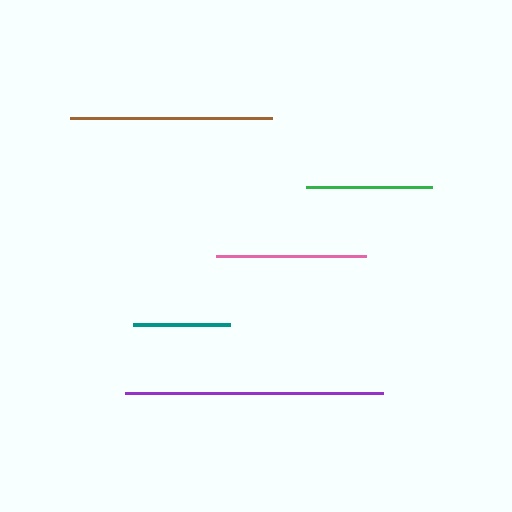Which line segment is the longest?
The purple line is the longest at approximately 258 pixels.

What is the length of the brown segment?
The brown segment is approximately 202 pixels long.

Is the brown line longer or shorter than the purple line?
The purple line is longer than the brown line.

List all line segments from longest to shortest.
From longest to shortest: purple, brown, pink, green, teal.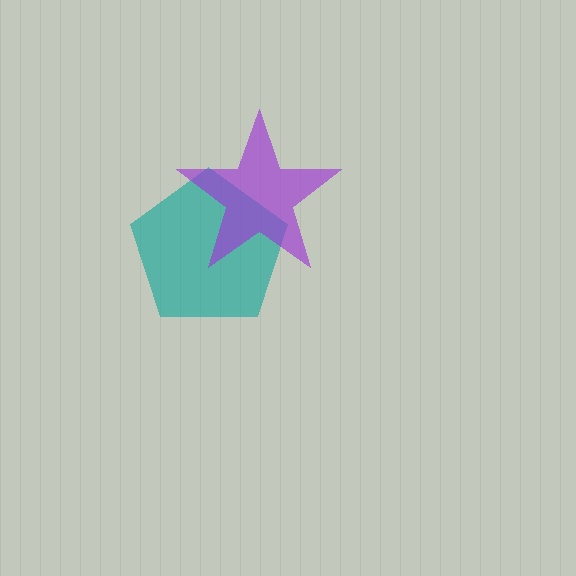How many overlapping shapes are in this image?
There are 2 overlapping shapes in the image.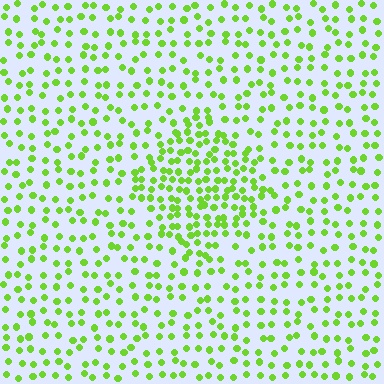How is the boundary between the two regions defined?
The boundary is defined by a change in element density (approximately 1.9x ratio). All elements are the same color, size, and shape.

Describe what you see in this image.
The image contains small lime elements arranged at two different densities. A diamond-shaped region is visible where the elements are more densely packed than the surrounding area.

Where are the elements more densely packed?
The elements are more densely packed inside the diamond boundary.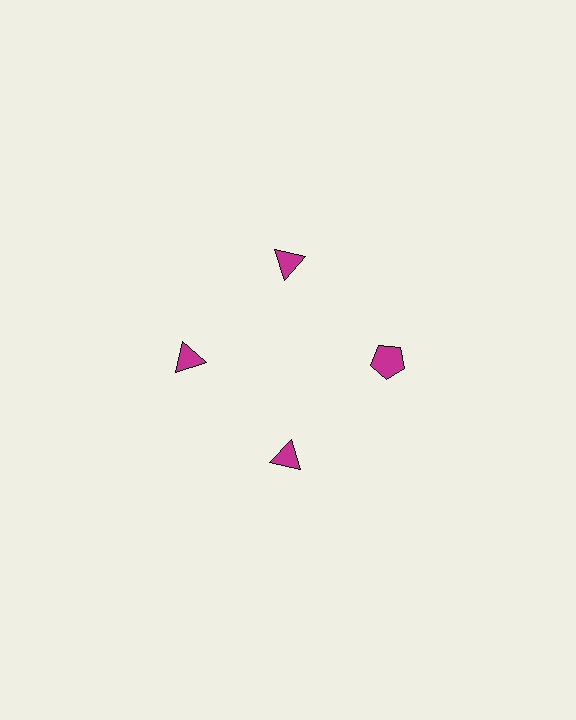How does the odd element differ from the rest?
It has a different shape: pentagon instead of triangle.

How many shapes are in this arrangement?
There are 4 shapes arranged in a ring pattern.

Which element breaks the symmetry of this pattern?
The magenta pentagon at roughly the 3 o'clock position breaks the symmetry. All other shapes are magenta triangles.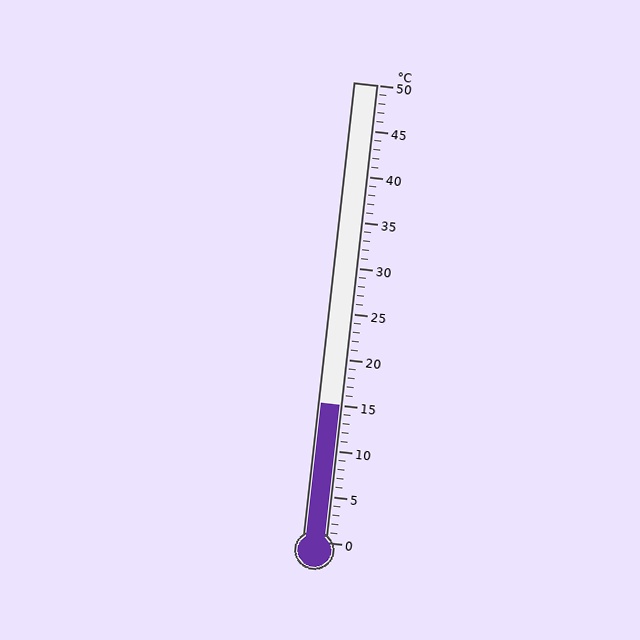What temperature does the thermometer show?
The thermometer shows approximately 15°C.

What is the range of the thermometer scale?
The thermometer scale ranges from 0°C to 50°C.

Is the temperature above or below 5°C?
The temperature is above 5°C.